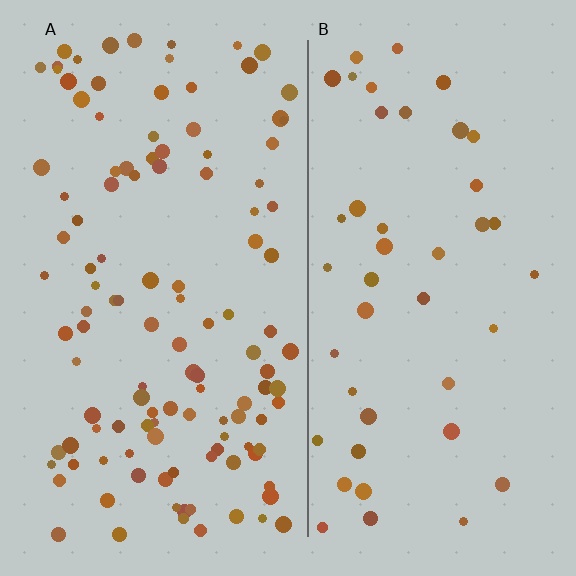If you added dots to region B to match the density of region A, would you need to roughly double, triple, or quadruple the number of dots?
Approximately triple.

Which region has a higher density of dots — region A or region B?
A (the left).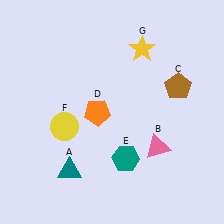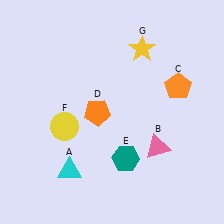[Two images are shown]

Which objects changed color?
A changed from teal to cyan. C changed from brown to orange.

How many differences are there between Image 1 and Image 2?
There are 2 differences between the two images.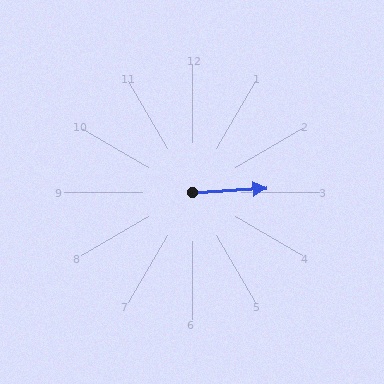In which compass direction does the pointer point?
East.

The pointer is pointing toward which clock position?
Roughly 3 o'clock.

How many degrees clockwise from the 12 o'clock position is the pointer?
Approximately 87 degrees.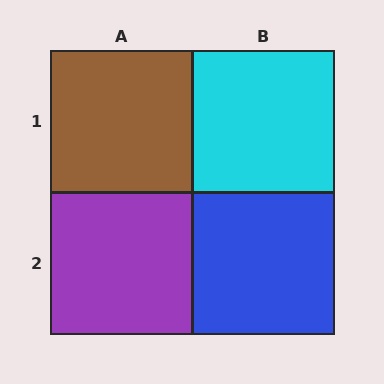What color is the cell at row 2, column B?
Blue.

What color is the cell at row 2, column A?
Purple.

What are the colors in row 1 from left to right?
Brown, cyan.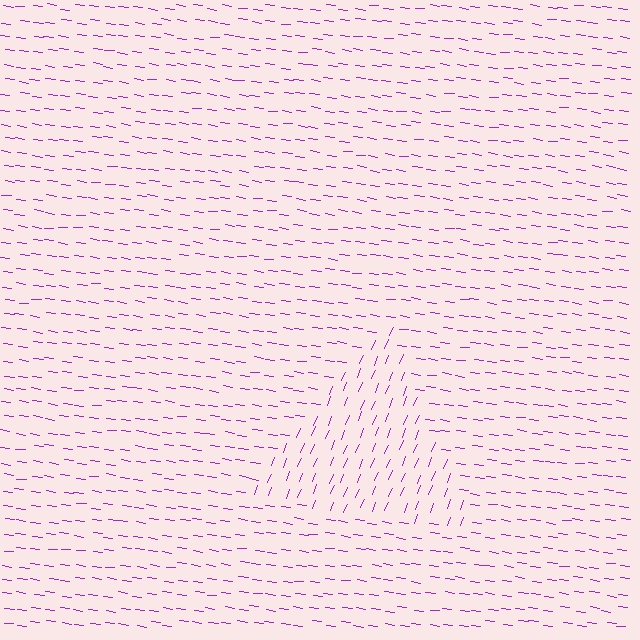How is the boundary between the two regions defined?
The boundary is defined purely by a change in line orientation (approximately 75 degrees difference). All lines are the same color and thickness.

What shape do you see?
I see a triangle.